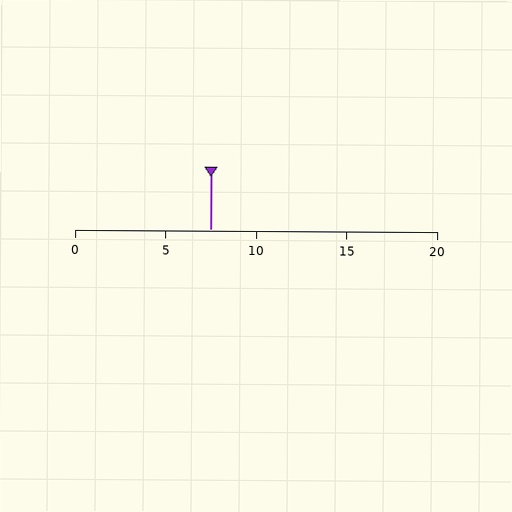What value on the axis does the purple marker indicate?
The marker indicates approximately 7.5.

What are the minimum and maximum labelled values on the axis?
The axis runs from 0 to 20.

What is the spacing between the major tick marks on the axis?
The major ticks are spaced 5 apart.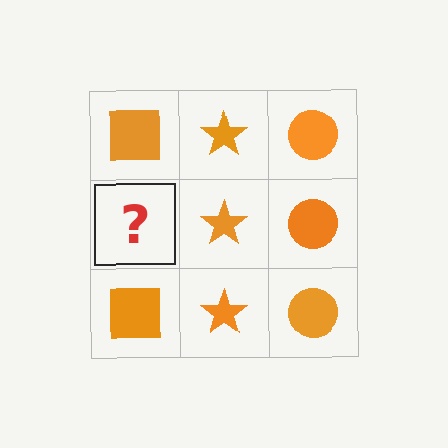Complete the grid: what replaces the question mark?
The question mark should be replaced with an orange square.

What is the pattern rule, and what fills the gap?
The rule is that each column has a consistent shape. The gap should be filled with an orange square.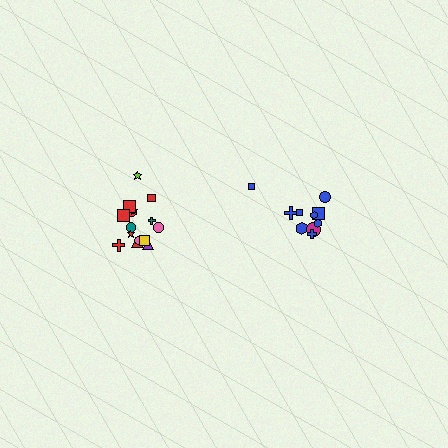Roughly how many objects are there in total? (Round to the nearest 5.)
Roughly 25 objects in total.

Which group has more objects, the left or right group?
The left group.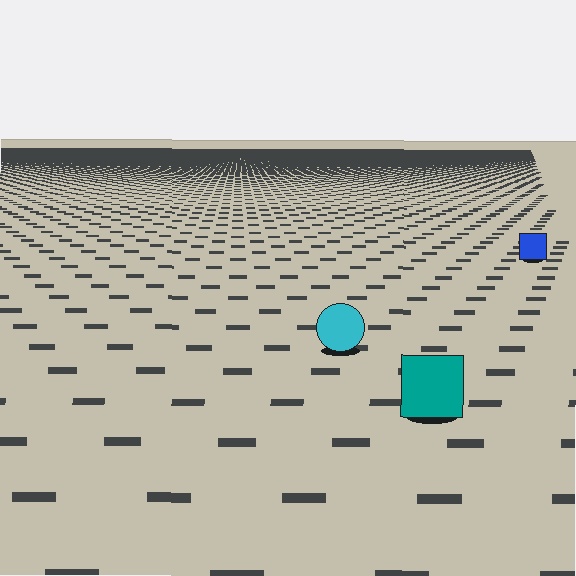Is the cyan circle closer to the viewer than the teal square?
No. The teal square is closer — you can tell from the texture gradient: the ground texture is coarser near it.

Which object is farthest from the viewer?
The blue square is farthest from the viewer. It appears smaller and the ground texture around it is denser.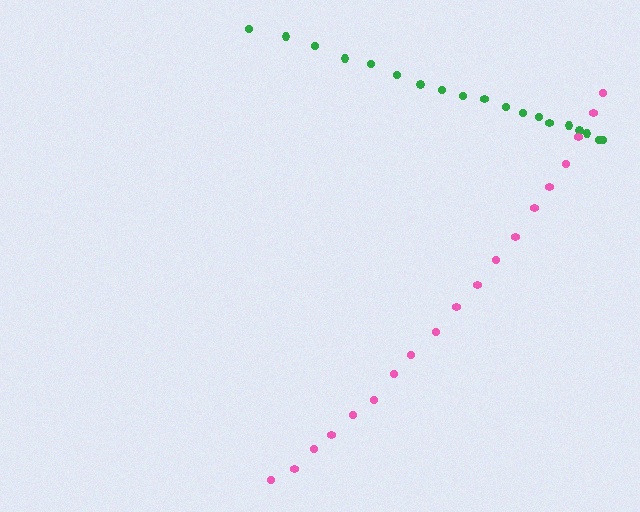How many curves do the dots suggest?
There are 2 distinct paths.